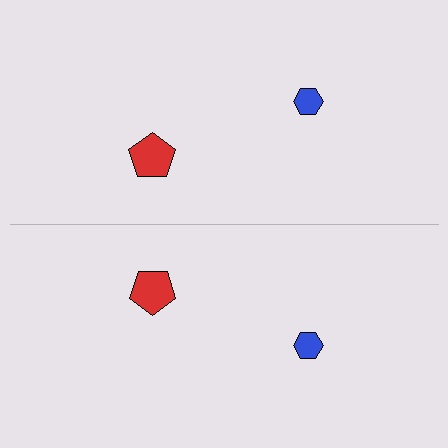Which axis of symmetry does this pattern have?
The pattern has a horizontal axis of symmetry running through the center of the image.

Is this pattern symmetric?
Yes, this pattern has bilateral (reflection) symmetry.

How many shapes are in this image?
There are 4 shapes in this image.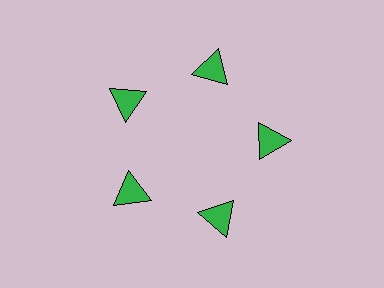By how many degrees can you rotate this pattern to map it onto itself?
The pattern maps onto itself every 72 degrees of rotation.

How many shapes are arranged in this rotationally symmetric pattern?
There are 5 shapes, arranged in 5 groups of 1.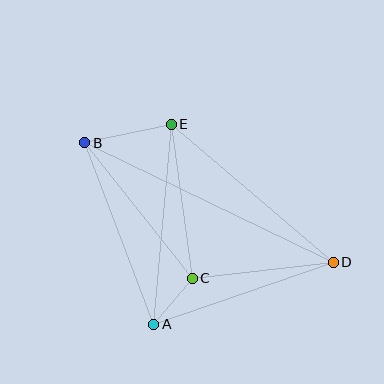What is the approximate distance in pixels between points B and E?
The distance between B and E is approximately 88 pixels.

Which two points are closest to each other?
Points A and C are closest to each other.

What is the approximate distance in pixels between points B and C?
The distance between B and C is approximately 173 pixels.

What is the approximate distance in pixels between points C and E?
The distance between C and E is approximately 156 pixels.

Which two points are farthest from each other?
Points B and D are farthest from each other.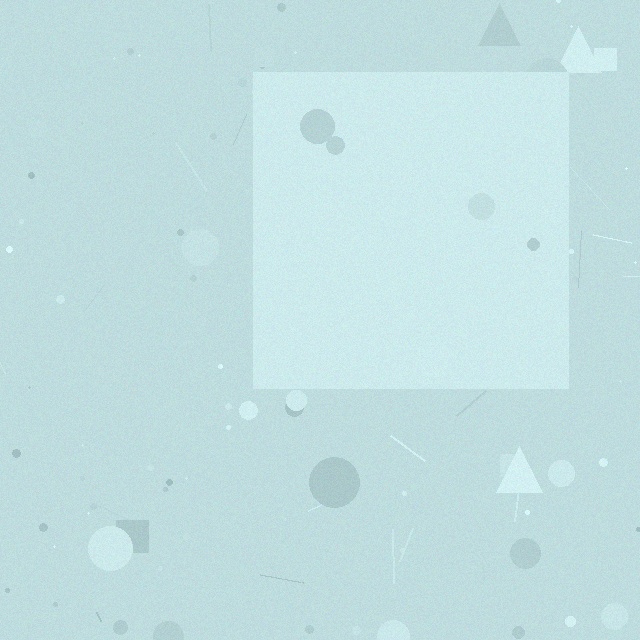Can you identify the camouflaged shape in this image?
The camouflaged shape is a square.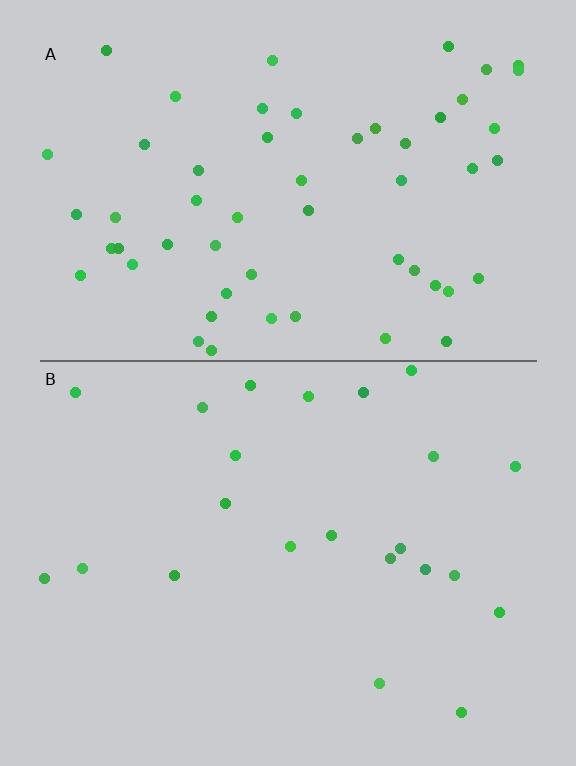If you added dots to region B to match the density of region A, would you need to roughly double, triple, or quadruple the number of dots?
Approximately double.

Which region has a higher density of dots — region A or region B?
A (the top).